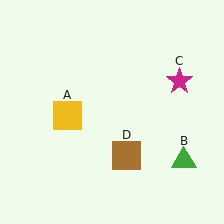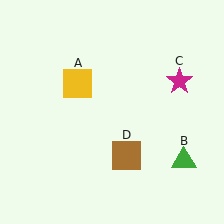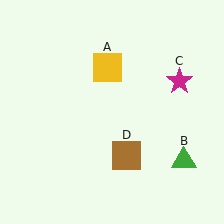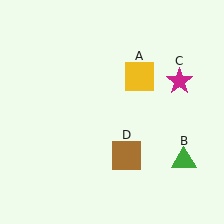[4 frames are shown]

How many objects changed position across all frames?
1 object changed position: yellow square (object A).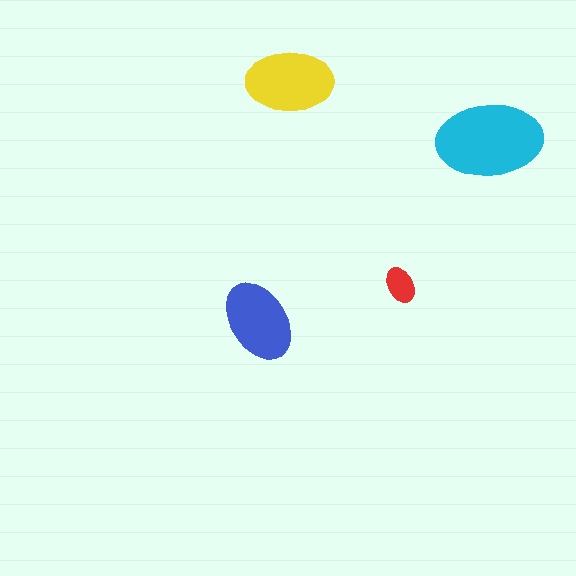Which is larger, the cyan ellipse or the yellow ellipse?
The cyan one.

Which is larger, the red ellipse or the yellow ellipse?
The yellow one.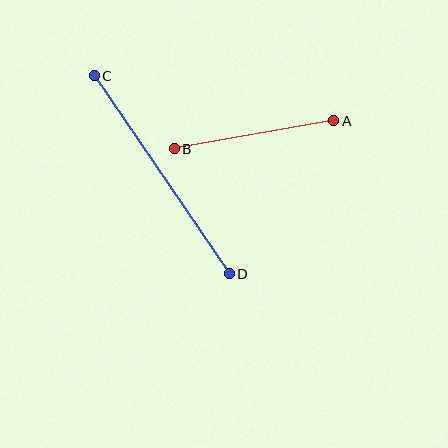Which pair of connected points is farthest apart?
Points C and D are farthest apart.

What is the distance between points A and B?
The distance is approximately 162 pixels.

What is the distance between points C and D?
The distance is approximately 240 pixels.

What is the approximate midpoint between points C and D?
The midpoint is at approximately (162, 175) pixels.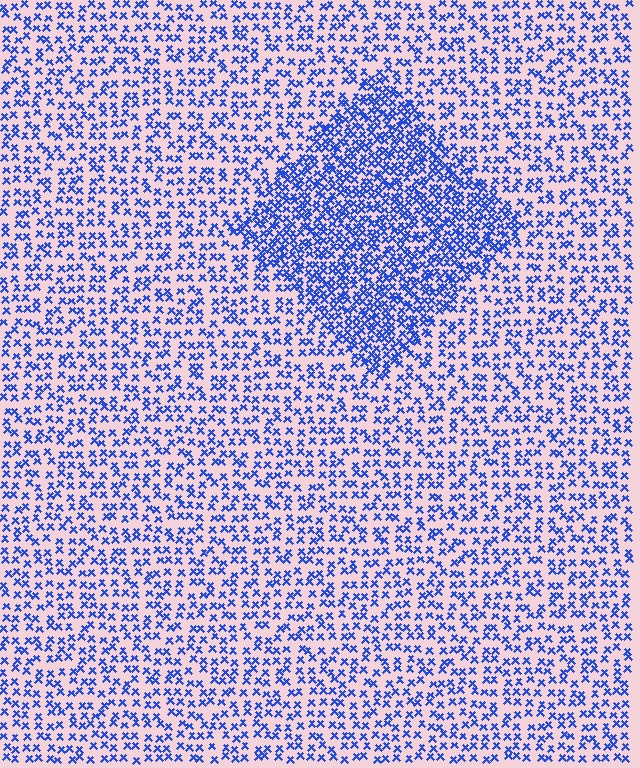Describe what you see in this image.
The image contains small blue elements arranged at two different densities. A diamond-shaped region is visible where the elements are more densely packed than the surrounding area.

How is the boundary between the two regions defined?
The boundary is defined by a change in element density (approximately 2.0x ratio). All elements are the same color, size, and shape.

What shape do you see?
I see a diamond.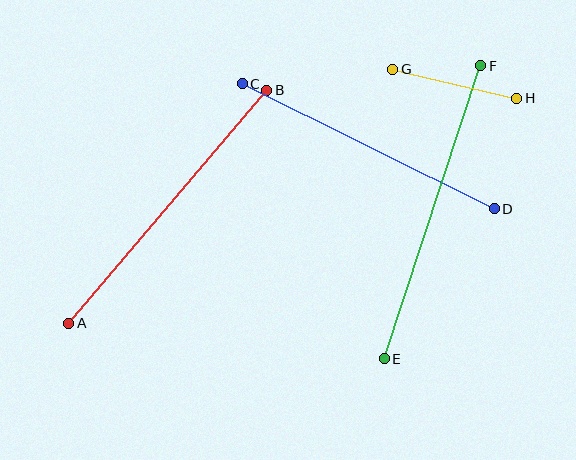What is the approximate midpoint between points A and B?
The midpoint is at approximately (168, 207) pixels.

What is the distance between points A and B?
The distance is approximately 306 pixels.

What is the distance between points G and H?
The distance is approximately 127 pixels.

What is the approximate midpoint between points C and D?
The midpoint is at approximately (368, 146) pixels.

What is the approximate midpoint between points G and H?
The midpoint is at approximately (455, 84) pixels.